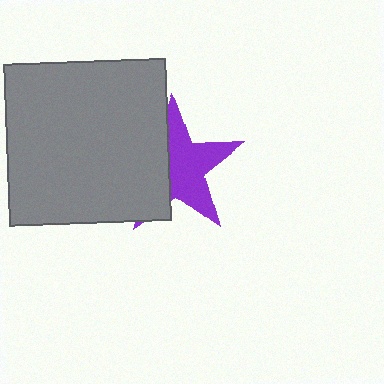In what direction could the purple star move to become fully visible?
The purple star could move right. That would shift it out from behind the gray square entirely.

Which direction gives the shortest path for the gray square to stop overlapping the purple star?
Moving left gives the shortest separation.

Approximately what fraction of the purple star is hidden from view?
Roughly 43% of the purple star is hidden behind the gray square.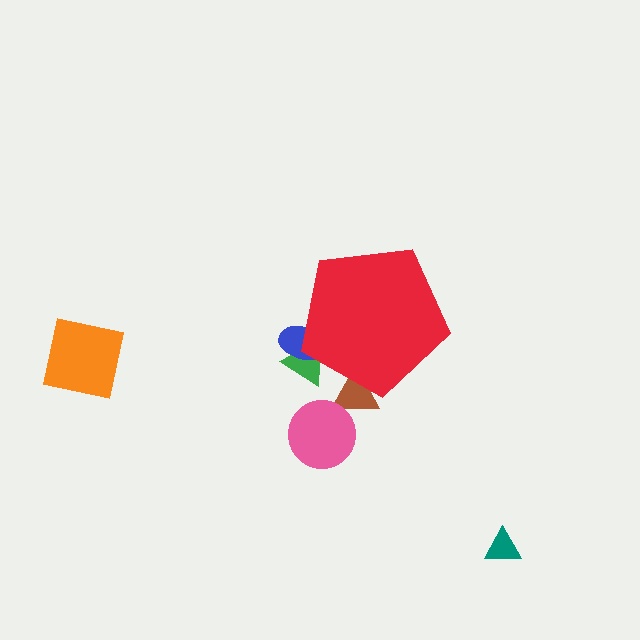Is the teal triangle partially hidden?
No, the teal triangle is fully visible.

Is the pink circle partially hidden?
No, the pink circle is fully visible.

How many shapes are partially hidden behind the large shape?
3 shapes are partially hidden.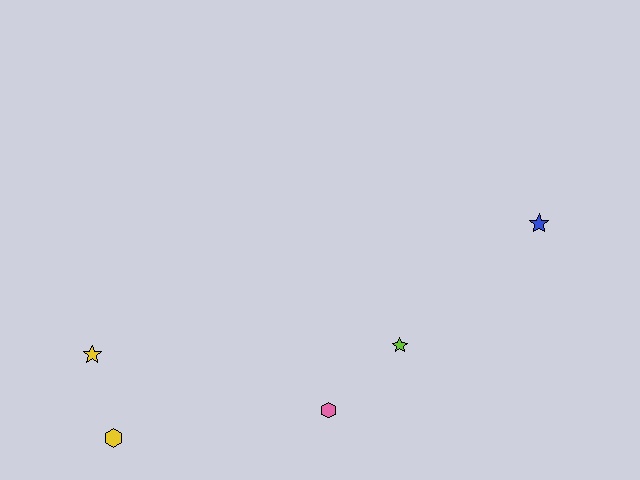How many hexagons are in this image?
There are 2 hexagons.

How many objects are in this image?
There are 5 objects.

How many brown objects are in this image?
There are no brown objects.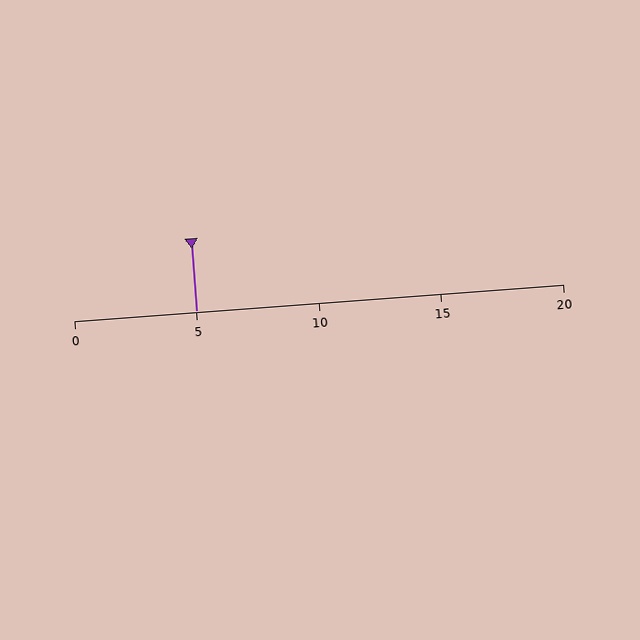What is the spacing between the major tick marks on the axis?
The major ticks are spaced 5 apart.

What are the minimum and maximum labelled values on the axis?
The axis runs from 0 to 20.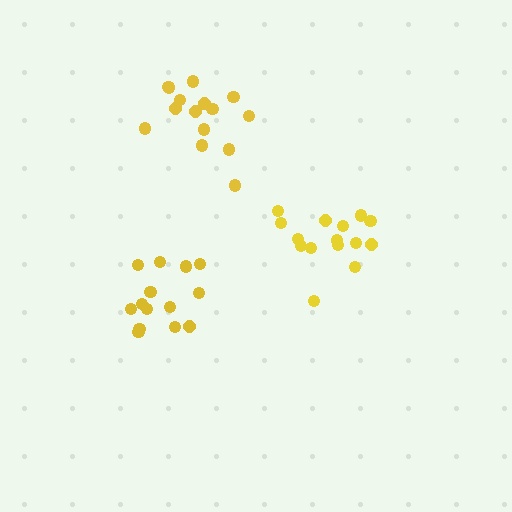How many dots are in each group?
Group 1: 15 dots, Group 2: 14 dots, Group 3: 15 dots (44 total).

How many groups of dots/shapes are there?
There are 3 groups.